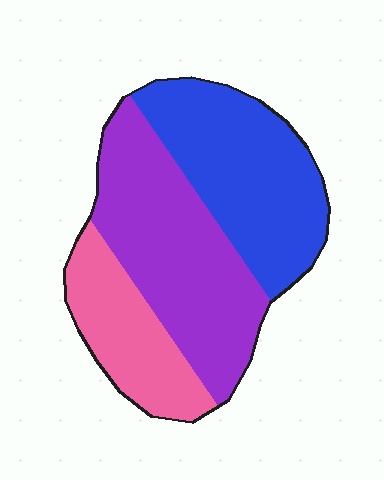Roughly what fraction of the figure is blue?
Blue takes up about three eighths (3/8) of the figure.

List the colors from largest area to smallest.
From largest to smallest: purple, blue, pink.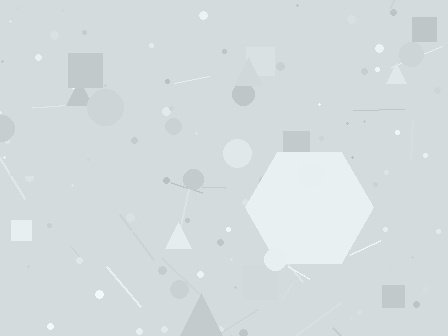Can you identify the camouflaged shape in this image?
The camouflaged shape is a hexagon.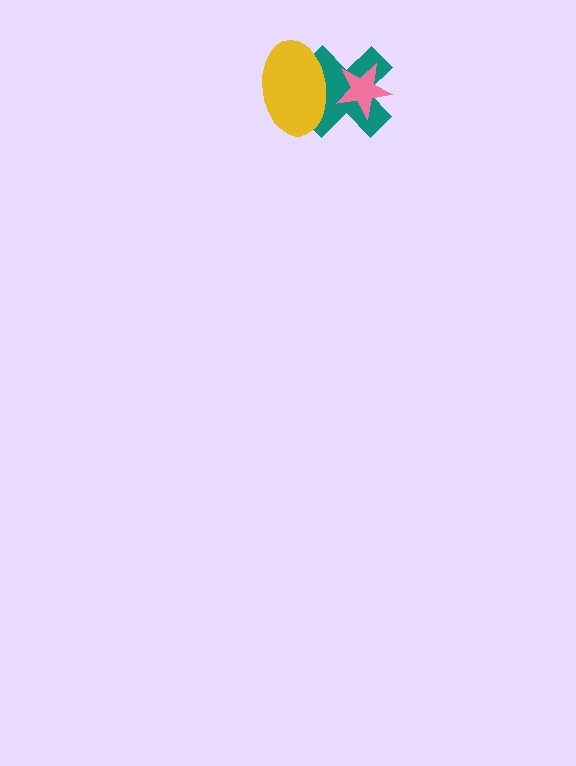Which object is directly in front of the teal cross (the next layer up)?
The yellow ellipse is directly in front of the teal cross.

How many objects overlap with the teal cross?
2 objects overlap with the teal cross.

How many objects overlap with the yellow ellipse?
2 objects overlap with the yellow ellipse.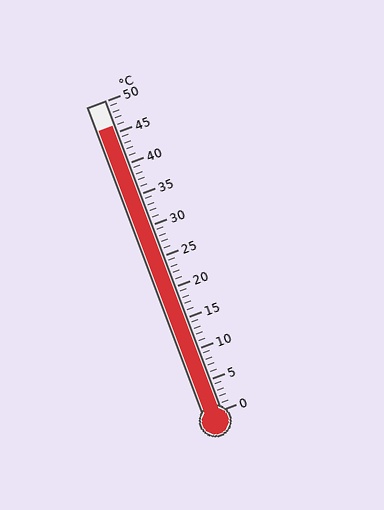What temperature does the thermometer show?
The thermometer shows approximately 46°C.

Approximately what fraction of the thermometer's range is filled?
The thermometer is filled to approximately 90% of its range.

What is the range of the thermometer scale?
The thermometer scale ranges from 0°C to 50°C.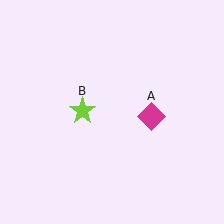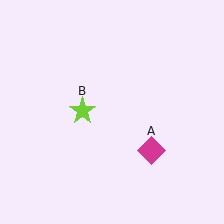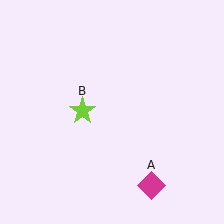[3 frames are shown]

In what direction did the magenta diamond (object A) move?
The magenta diamond (object A) moved down.